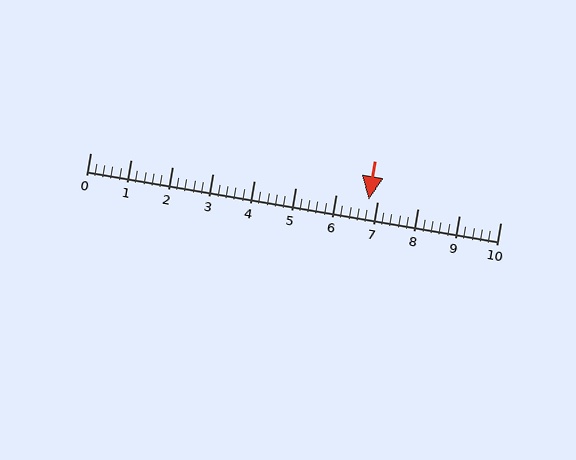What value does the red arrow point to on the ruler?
The red arrow points to approximately 6.8.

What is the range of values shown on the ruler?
The ruler shows values from 0 to 10.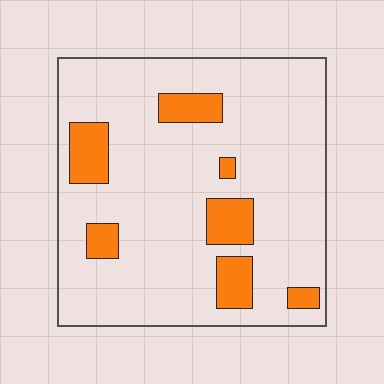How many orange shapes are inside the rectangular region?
7.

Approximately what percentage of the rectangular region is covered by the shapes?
Approximately 15%.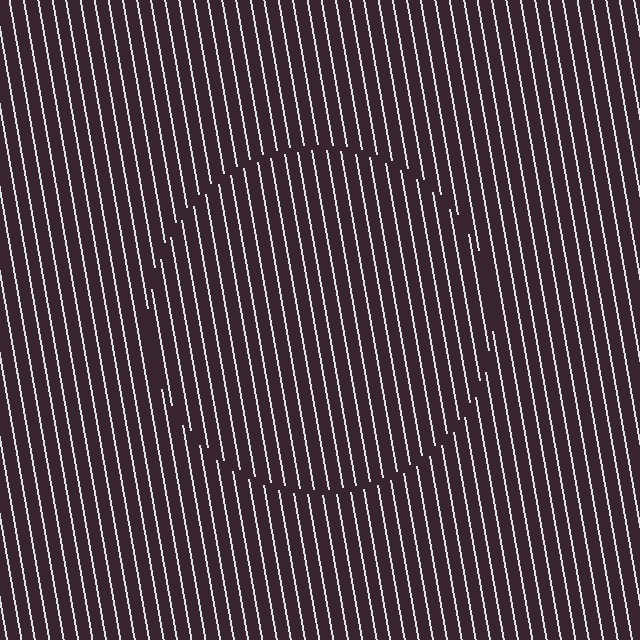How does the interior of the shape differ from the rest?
The interior of the shape contains the same grating, shifted by half a period — the contour is defined by the phase discontinuity where line-ends from the inner and outer gratings abut.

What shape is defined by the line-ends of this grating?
An illusory circle. The interior of the shape contains the same grating, shifted by half a period — the contour is defined by the phase discontinuity where line-ends from the inner and outer gratings abut.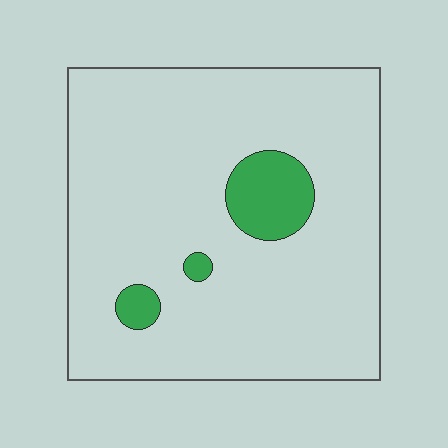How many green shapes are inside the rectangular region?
3.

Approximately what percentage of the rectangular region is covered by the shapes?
Approximately 10%.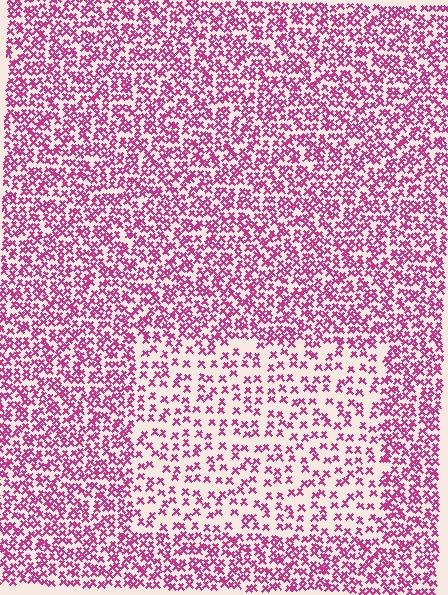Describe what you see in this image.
The image contains small magenta elements arranged at two different densities. A rectangle-shaped region is visible where the elements are less densely packed than the surrounding area.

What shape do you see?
I see a rectangle.